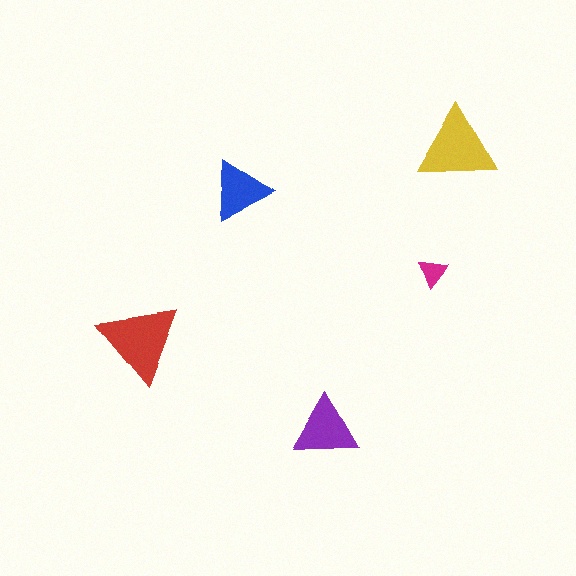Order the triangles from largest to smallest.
the red one, the yellow one, the purple one, the blue one, the magenta one.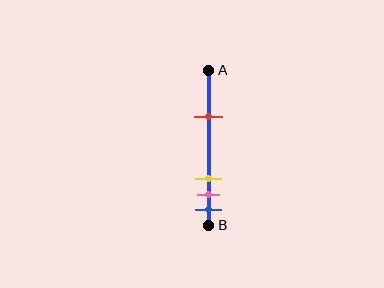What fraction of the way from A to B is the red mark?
The red mark is approximately 30% (0.3) of the way from A to B.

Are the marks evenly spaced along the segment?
No, the marks are not evenly spaced.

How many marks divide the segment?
There are 4 marks dividing the segment.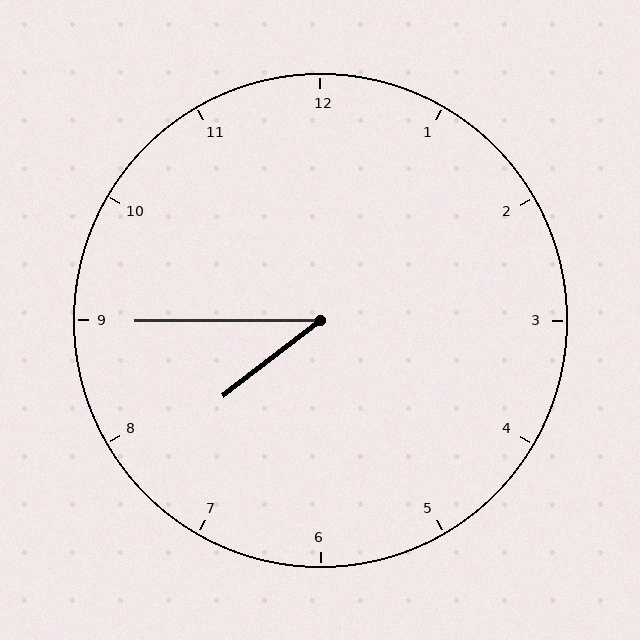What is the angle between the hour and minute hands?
Approximately 38 degrees.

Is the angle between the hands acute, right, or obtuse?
It is acute.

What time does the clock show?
7:45.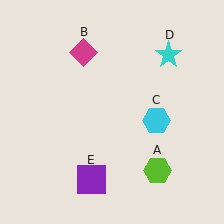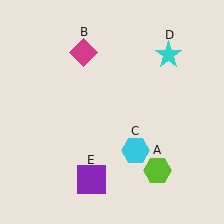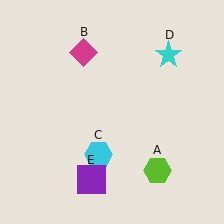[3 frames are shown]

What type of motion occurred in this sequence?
The cyan hexagon (object C) rotated clockwise around the center of the scene.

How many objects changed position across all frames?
1 object changed position: cyan hexagon (object C).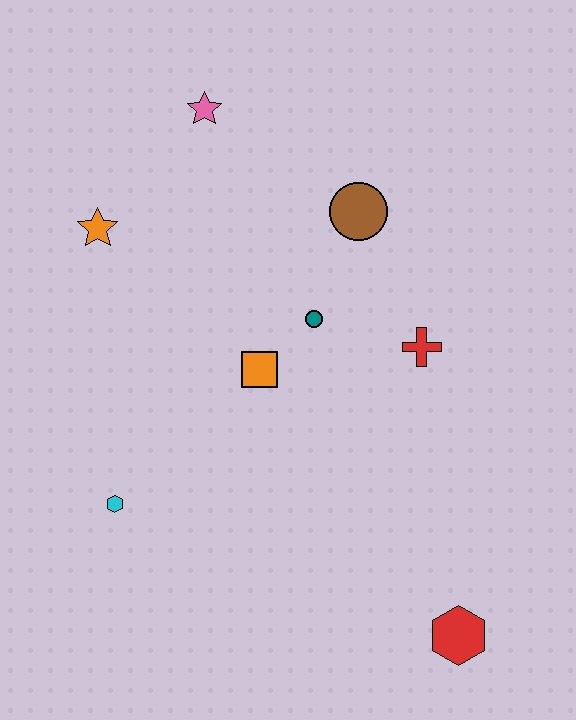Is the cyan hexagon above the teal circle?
No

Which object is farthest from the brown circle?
The red hexagon is farthest from the brown circle.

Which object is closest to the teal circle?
The orange square is closest to the teal circle.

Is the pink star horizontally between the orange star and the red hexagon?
Yes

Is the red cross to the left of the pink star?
No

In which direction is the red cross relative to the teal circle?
The red cross is to the right of the teal circle.